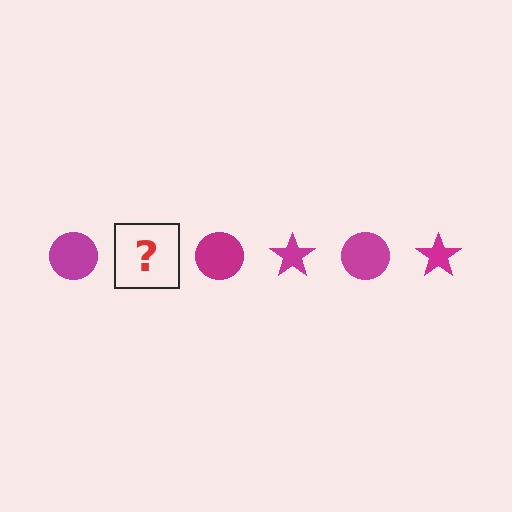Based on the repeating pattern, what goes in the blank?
The blank should be a magenta star.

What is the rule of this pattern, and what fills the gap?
The rule is that the pattern cycles through circle, star shapes in magenta. The gap should be filled with a magenta star.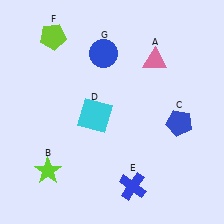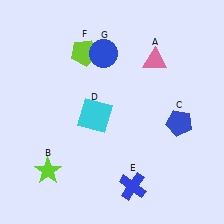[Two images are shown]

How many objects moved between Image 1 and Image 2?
1 object moved between the two images.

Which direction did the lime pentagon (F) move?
The lime pentagon (F) moved right.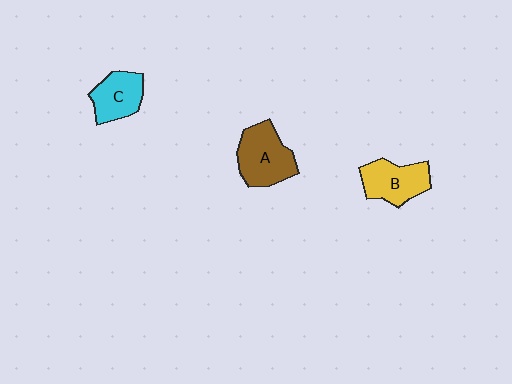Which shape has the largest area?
Shape A (brown).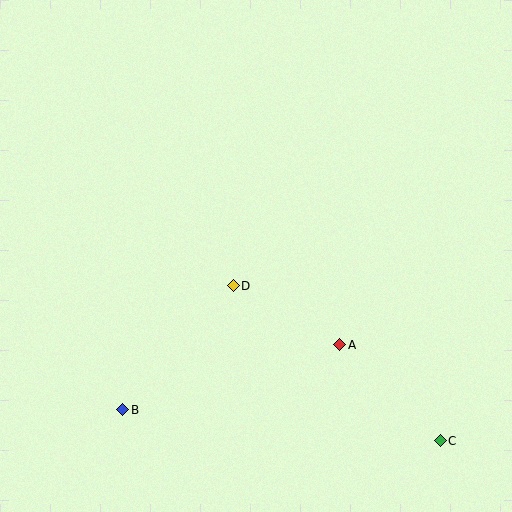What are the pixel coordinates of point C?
Point C is at (440, 441).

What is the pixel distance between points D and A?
The distance between D and A is 122 pixels.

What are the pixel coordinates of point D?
Point D is at (233, 286).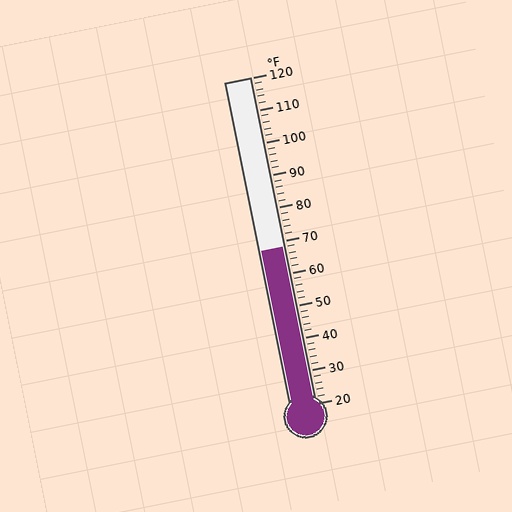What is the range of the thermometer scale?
The thermometer scale ranges from 20°F to 120°F.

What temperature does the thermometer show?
The thermometer shows approximately 68°F.